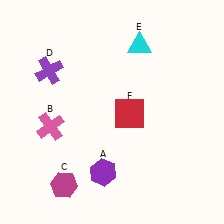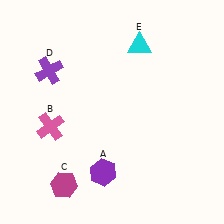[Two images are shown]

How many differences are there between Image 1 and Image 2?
There is 1 difference between the two images.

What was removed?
The red square (F) was removed in Image 2.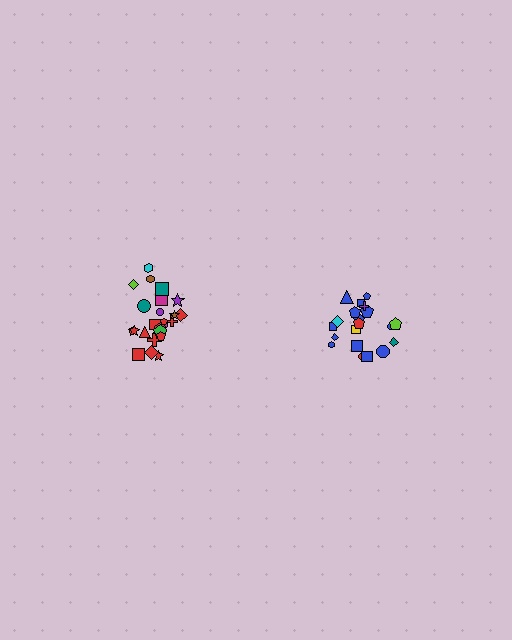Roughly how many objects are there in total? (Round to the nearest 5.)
Roughly 45 objects in total.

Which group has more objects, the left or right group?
The left group.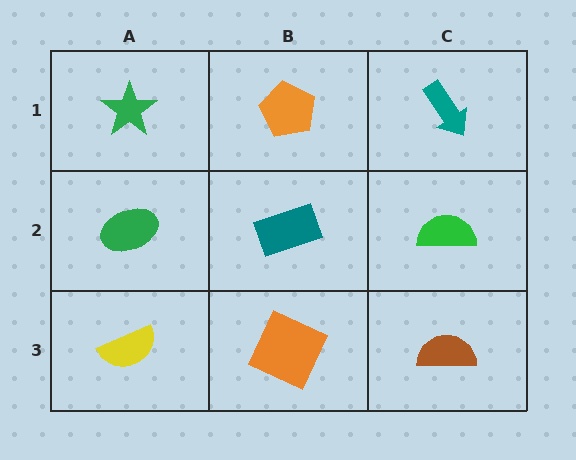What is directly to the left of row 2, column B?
A green ellipse.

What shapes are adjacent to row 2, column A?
A green star (row 1, column A), a yellow semicircle (row 3, column A), a teal rectangle (row 2, column B).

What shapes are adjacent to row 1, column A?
A green ellipse (row 2, column A), an orange pentagon (row 1, column B).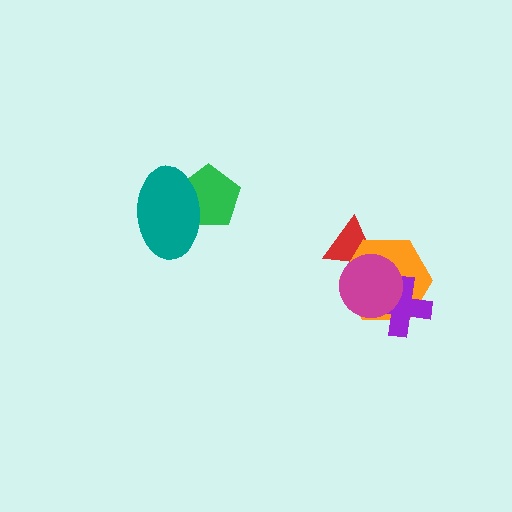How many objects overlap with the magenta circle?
3 objects overlap with the magenta circle.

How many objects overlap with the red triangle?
2 objects overlap with the red triangle.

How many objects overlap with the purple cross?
2 objects overlap with the purple cross.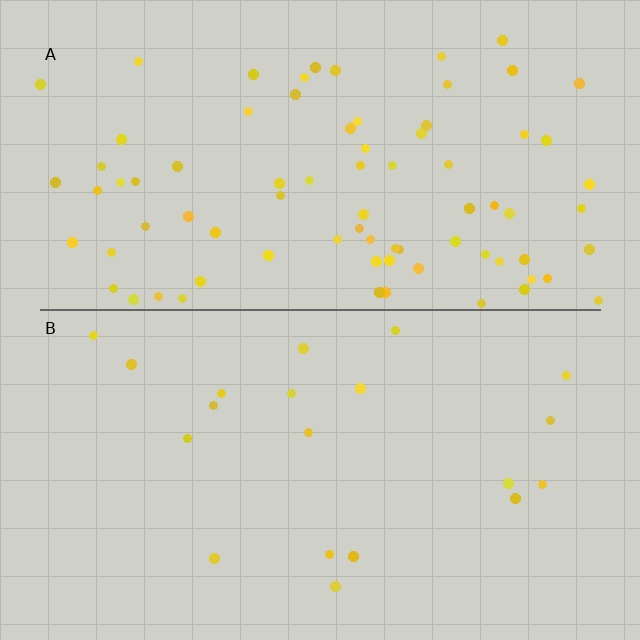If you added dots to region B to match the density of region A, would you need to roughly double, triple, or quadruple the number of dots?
Approximately quadruple.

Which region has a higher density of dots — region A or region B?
A (the top).